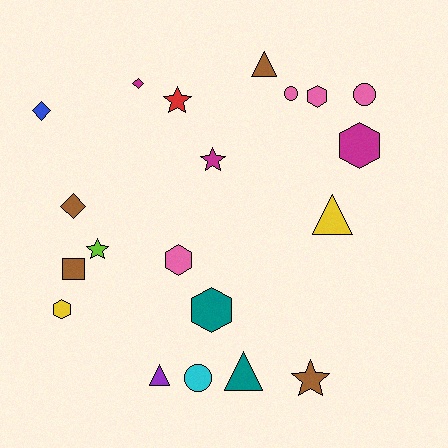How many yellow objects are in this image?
There are 2 yellow objects.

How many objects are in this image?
There are 20 objects.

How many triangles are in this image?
There are 4 triangles.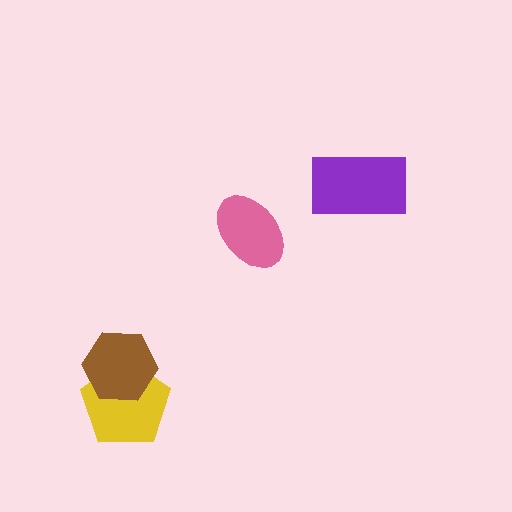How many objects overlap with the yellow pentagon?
1 object overlaps with the yellow pentagon.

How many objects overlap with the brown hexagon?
1 object overlaps with the brown hexagon.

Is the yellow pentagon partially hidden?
Yes, it is partially covered by another shape.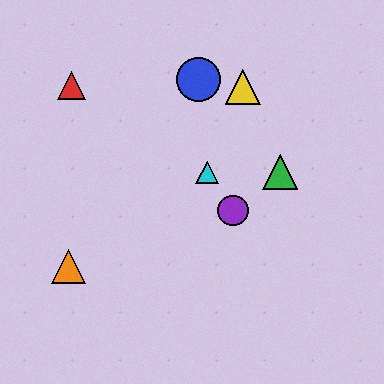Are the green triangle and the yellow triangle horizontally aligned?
No, the green triangle is at y≈172 and the yellow triangle is at y≈87.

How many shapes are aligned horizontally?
2 shapes (the green triangle, the cyan triangle) are aligned horizontally.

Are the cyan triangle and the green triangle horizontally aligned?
Yes, both are at y≈172.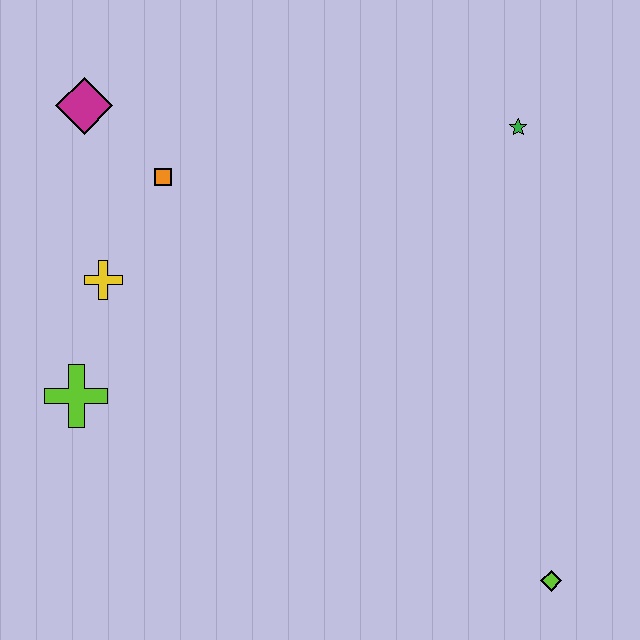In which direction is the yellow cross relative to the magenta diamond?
The yellow cross is below the magenta diamond.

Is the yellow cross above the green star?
No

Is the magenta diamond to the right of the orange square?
No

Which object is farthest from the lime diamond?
The magenta diamond is farthest from the lime diamond.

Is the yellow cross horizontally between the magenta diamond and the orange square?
Yes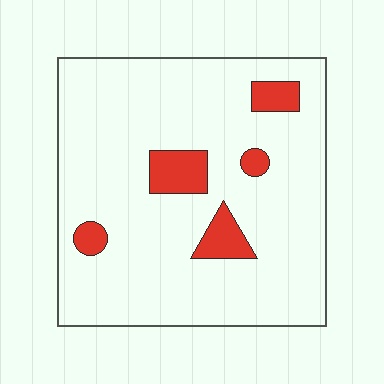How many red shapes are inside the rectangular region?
5.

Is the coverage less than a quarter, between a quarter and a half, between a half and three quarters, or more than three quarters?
Less than a quarter.